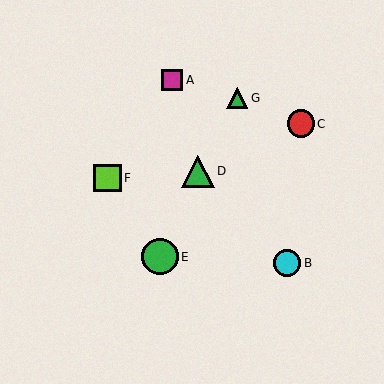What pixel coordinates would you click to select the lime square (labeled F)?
Click at (107, 178) to select the lime square F.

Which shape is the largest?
The green circle (labeled E) is the largest.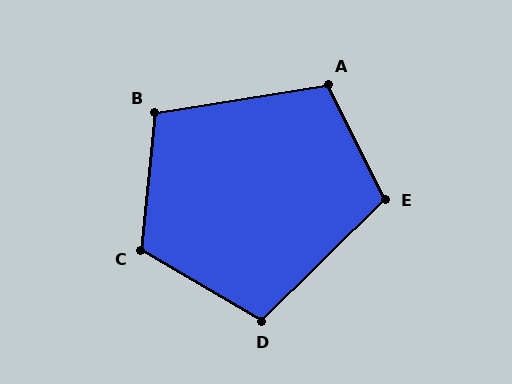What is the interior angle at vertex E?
Approximately 108 degrees (obtuse).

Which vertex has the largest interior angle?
C, at approximately 115 degrees.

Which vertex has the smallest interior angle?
B, at approximately 105 degrees.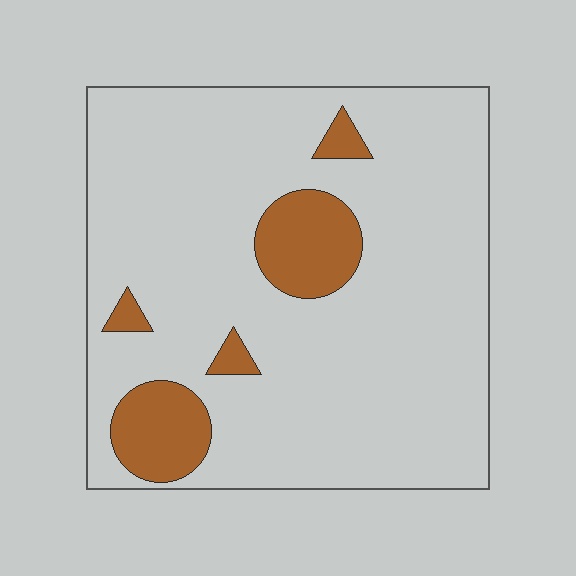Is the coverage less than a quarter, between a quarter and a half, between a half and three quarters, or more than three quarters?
Less than a quarter.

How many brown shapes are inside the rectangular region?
5.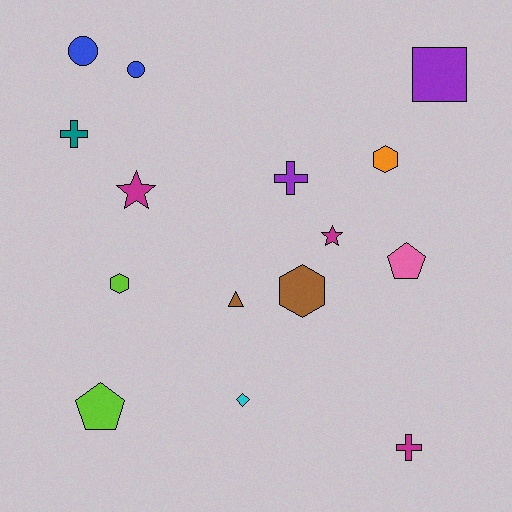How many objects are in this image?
There are 15 objects.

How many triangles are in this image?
There is 1 triangle.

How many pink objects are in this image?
There is 1 pink object.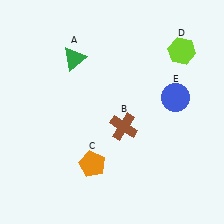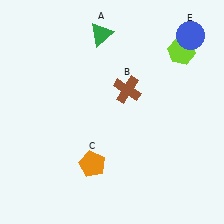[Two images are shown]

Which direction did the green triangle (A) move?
The green triangle (A) moved right.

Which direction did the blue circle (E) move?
The blue circle (E) moved up.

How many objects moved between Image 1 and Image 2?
3 objects moved between the two images.